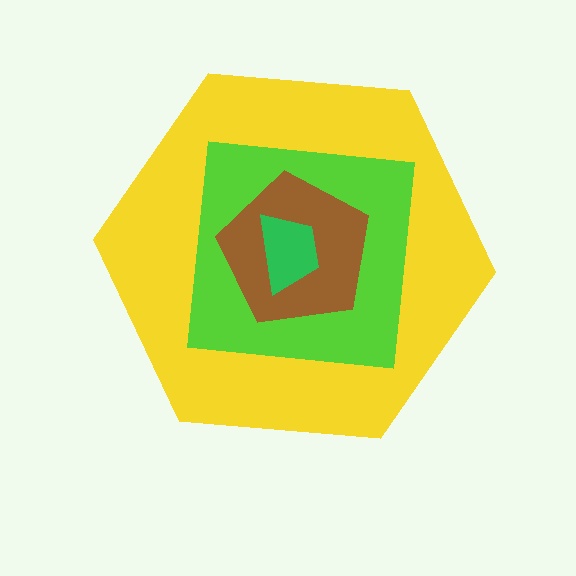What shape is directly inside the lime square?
The brown pentagon.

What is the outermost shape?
The yellow hexagon.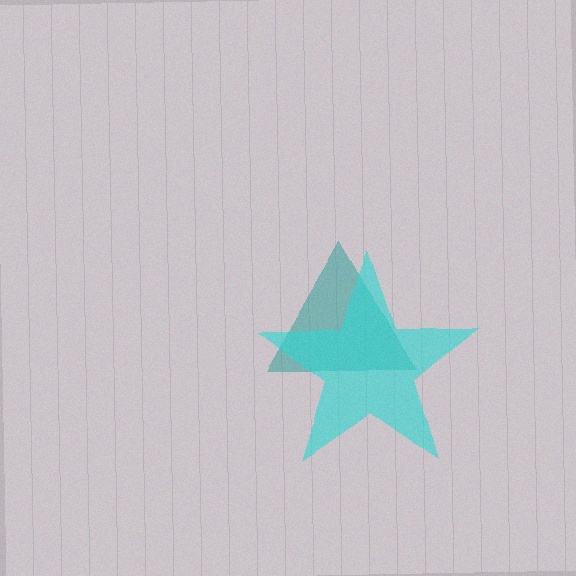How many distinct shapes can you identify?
There are 2 distinct shapes: a teal triangle, a cyan star.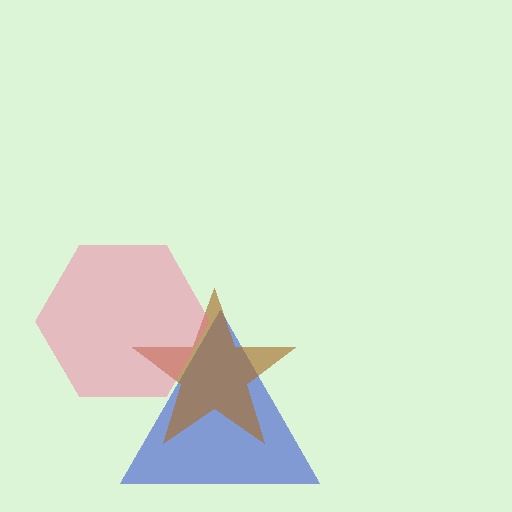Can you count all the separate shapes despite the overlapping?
Yes, there are 3 separate shapes.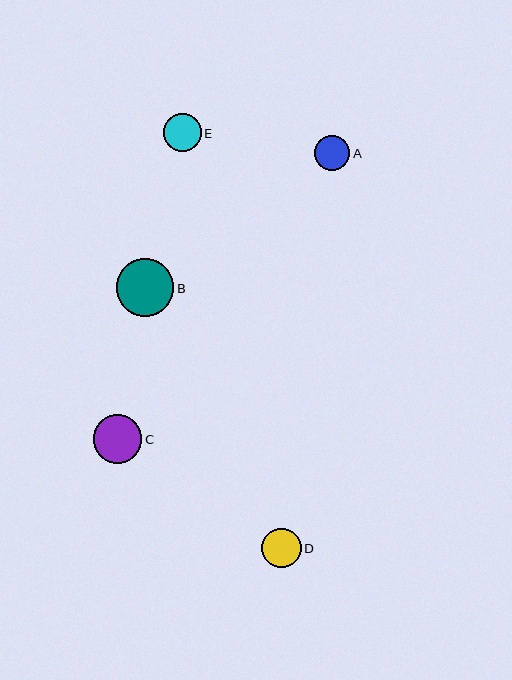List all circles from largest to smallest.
From largest to smallest: B, C, D, E, A.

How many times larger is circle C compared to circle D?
Circle C is approximately 1.2 times the size of circle D.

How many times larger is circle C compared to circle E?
Circle C is approximately 1.3 times the size of circle E.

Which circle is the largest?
Circle B is the largest with a size of approximately 58 pixels.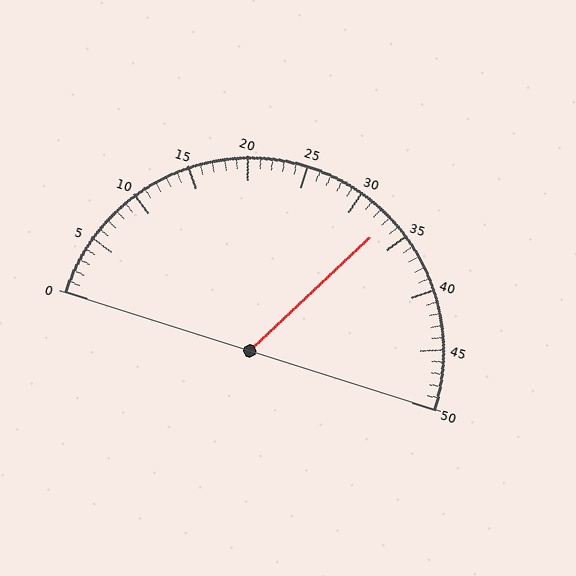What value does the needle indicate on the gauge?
The needle indicates approximately 33.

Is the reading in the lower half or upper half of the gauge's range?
The reading is in the upper half of the range (0 to 50).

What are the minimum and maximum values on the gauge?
The gauge ranges from 0 to 50.